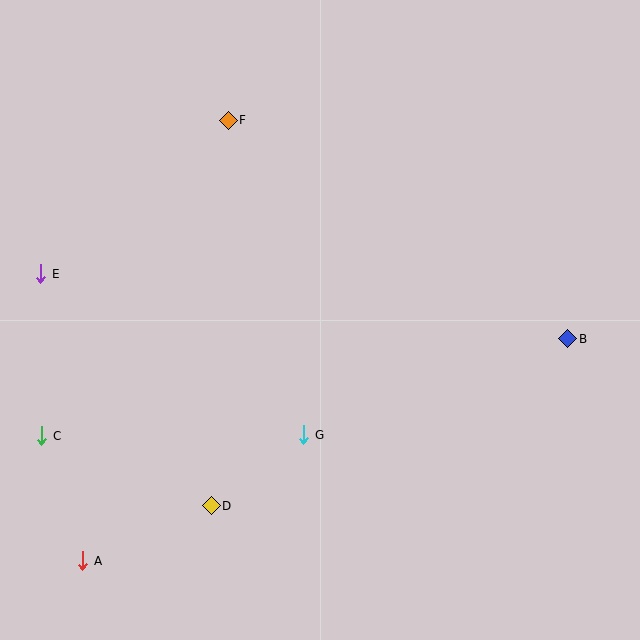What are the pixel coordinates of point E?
Point E is at (41, 274).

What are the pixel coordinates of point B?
Point B is at (568, 339).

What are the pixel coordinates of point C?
Point C is at (42, 436).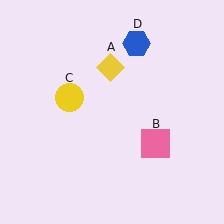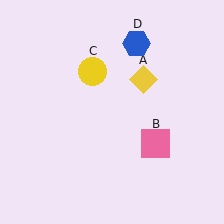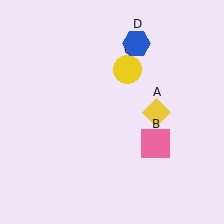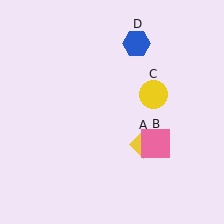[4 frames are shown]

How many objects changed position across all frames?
2 objects changed position: yellow diamond (object A), yellow circle (object C).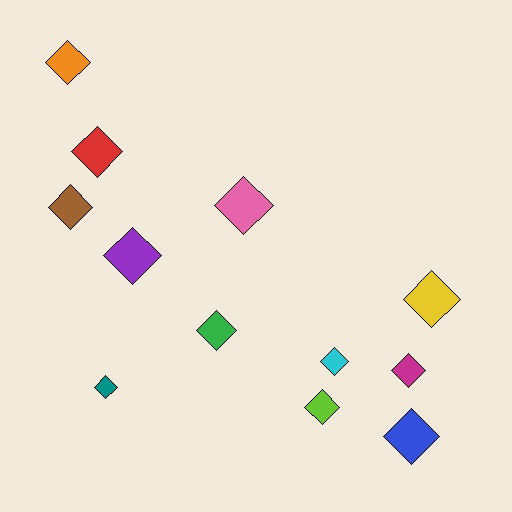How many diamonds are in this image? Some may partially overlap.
There are 12 diamonds.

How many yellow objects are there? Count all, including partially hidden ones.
There is 1 yellow object.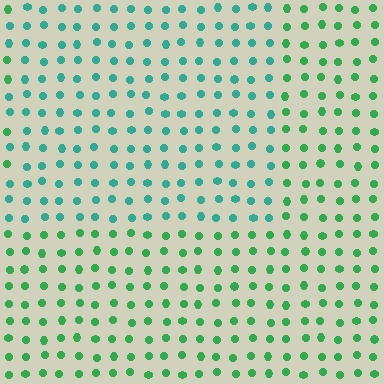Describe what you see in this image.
The image is filled with small green elements in a uniform arrangement. A rectangle-shaped region is visible where the elements are tinted to a slightly different hue, forming a subtle color boundary.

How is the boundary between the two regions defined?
The boundary is defined purely by a slight shift in hue (about 36 degrees). Spacing, size, and orientation are identical on both sides.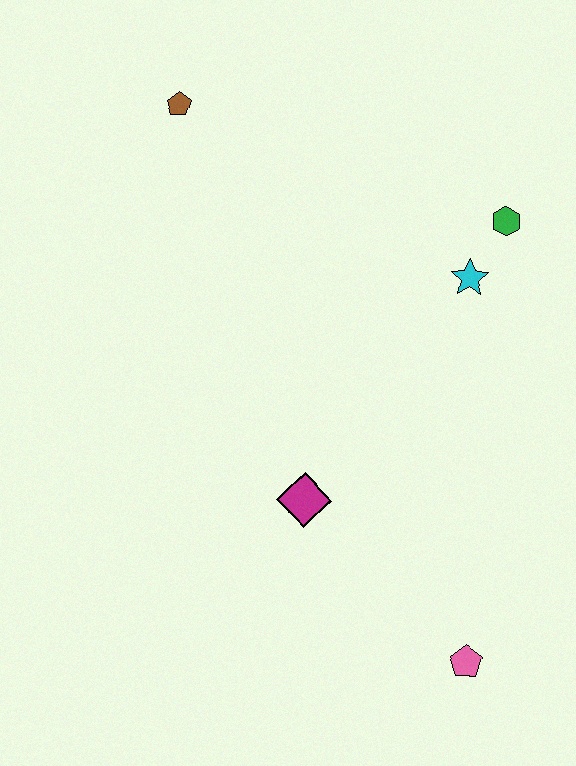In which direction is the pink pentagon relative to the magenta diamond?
The pink pentagon is to the right of the magenta diamond.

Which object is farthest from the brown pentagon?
The pink pentagon is farthest from the brown pentagon.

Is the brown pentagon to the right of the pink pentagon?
No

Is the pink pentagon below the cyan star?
Yes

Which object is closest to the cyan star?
The green hexagon is closest to the cyan star.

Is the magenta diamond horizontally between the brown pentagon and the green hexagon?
Yes